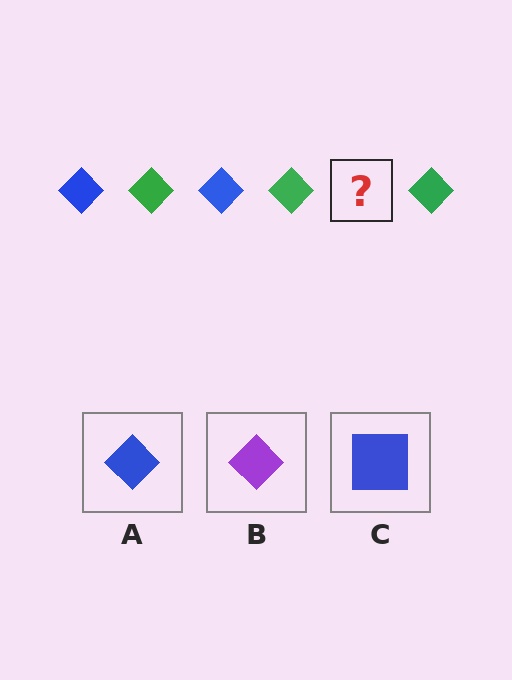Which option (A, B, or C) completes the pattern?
A.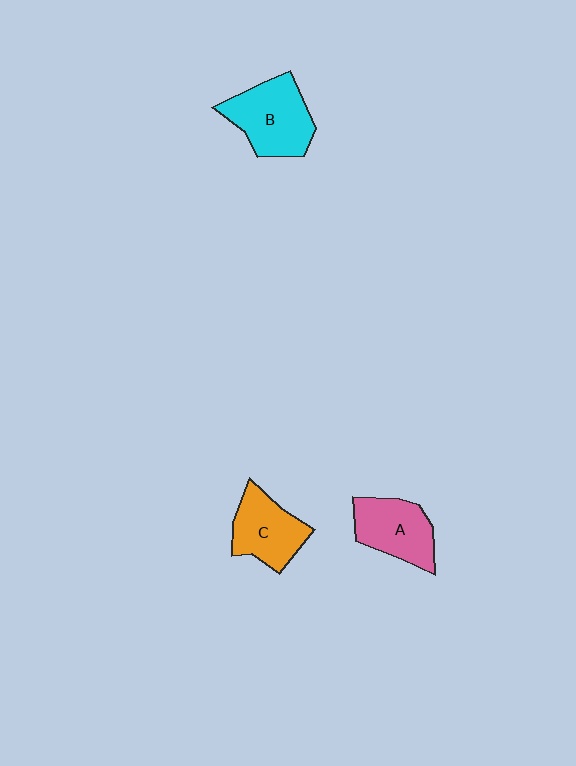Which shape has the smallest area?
Shape C (orange).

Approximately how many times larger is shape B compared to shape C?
Approximately 1.2 times.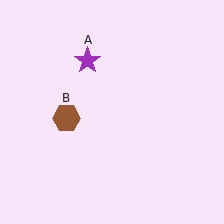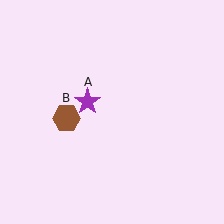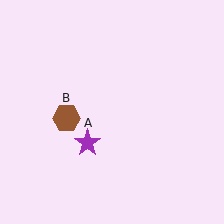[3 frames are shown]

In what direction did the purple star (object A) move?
The purple star (object A) moved down.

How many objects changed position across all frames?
1 object changed position: purple star (object A).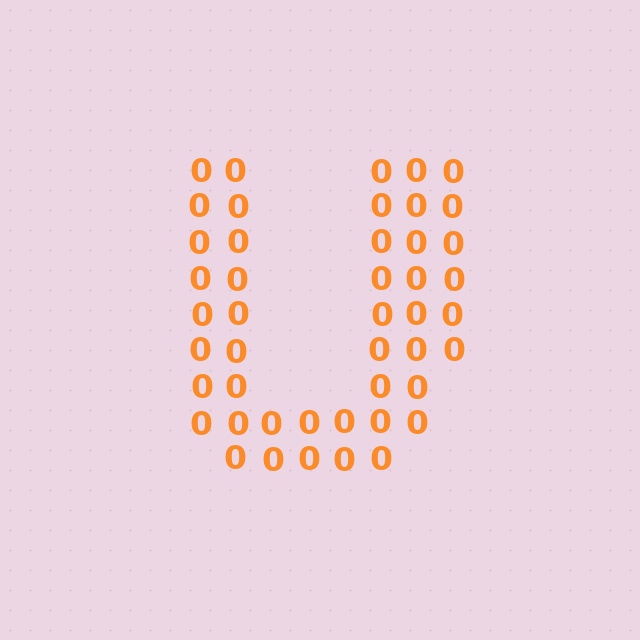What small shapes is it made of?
It is made of small digit 0's.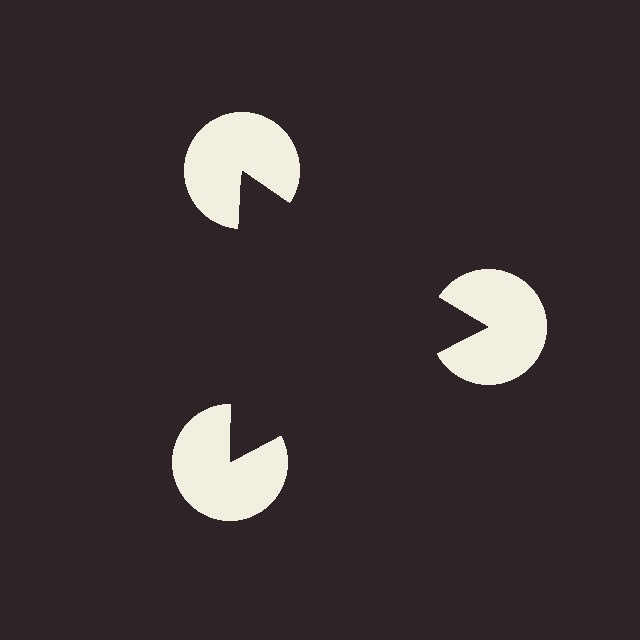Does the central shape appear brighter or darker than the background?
It typically appears slightly darker than the background, even though no actual brightness change is drawn.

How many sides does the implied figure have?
3 sides.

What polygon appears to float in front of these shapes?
An illusory triangle — its edges are inferred from the aligned wedge cuts in the pac-man discs, not physically drawn.